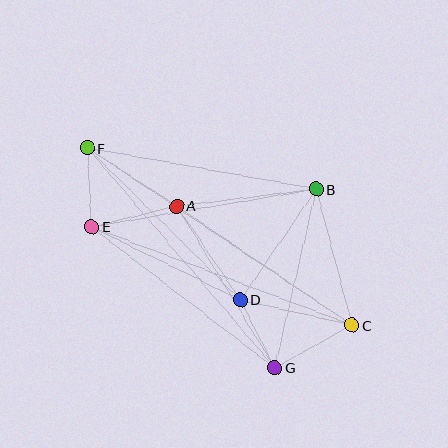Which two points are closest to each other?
Points D and G are closest to each other.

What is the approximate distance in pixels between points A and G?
The distance between A and G is approximately 189 pixels.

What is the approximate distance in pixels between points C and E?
The distance between C and E is approximately 279 pixels.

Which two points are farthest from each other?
Points C and F are farthest from each other.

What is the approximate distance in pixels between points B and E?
The distance between B and E is approximately 228 pixels.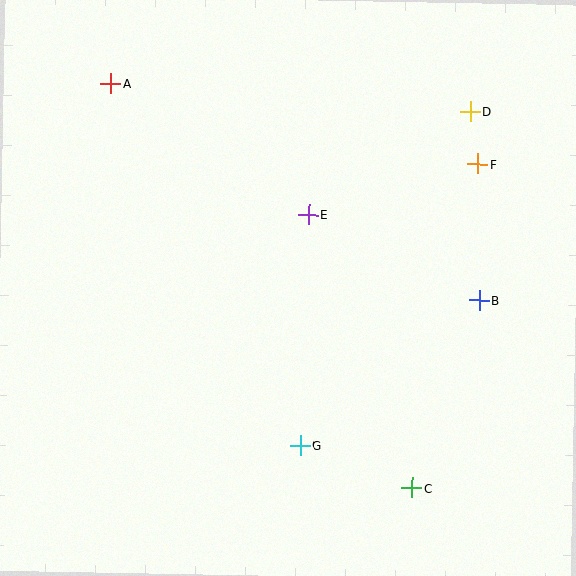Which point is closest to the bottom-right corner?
Point C is closest to the bottom-right corner.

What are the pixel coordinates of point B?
Point B is at (479, 300).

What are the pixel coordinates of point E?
Point E is at (309, 215).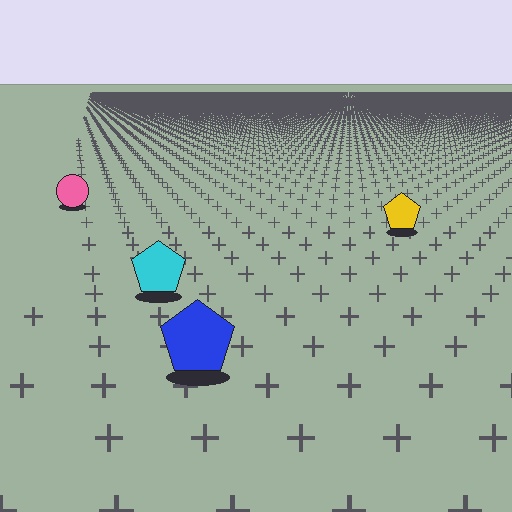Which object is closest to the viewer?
The blue pentagon is closest. The texture marks near it are larger and more spread out.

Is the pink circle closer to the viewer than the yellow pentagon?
No. The yellow pentagon is closer — you can tell from the texture gradient: the ground texture is coarser near it.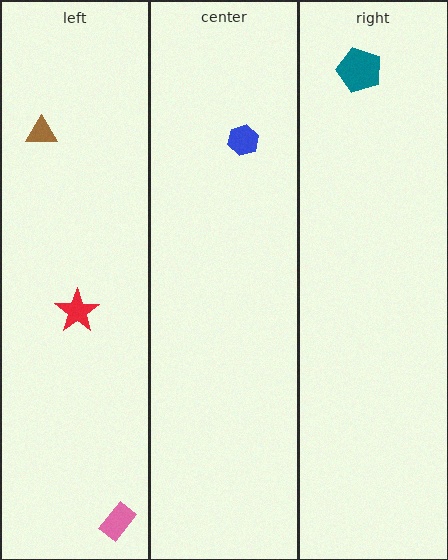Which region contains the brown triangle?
The left region.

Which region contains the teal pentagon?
The right region.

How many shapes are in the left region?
3.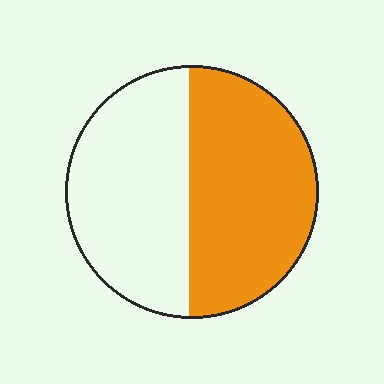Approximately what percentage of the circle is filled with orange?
Approximately 50%.